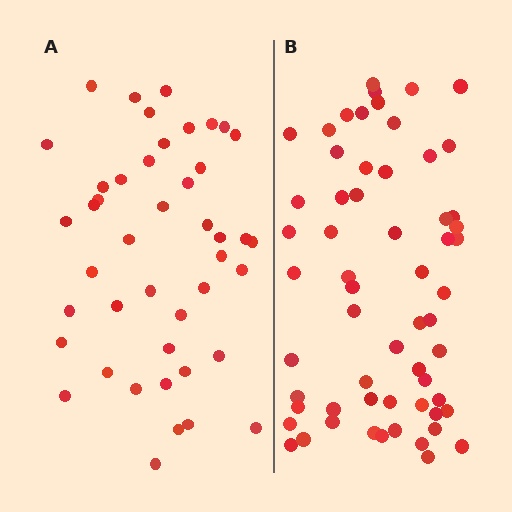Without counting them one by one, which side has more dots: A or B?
Region B (the right region) has more dots.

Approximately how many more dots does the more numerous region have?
Region B has approximately 15 more dots than region A.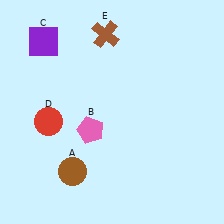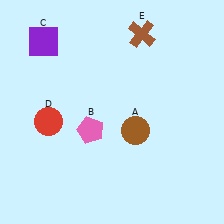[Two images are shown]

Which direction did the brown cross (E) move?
The brown cross (E) moved right.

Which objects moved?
The objects that moved are: the brown circle (A), the brown cross (E).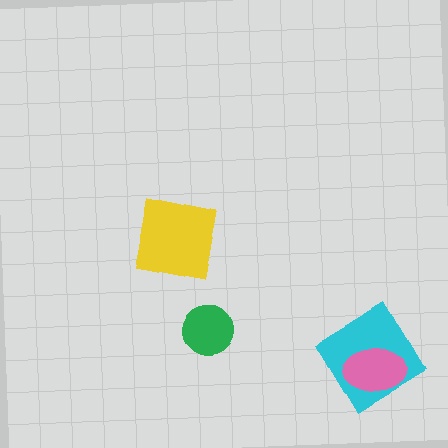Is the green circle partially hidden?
No, no other shape covers it.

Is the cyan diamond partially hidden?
Yes, it is partially covered by another shape.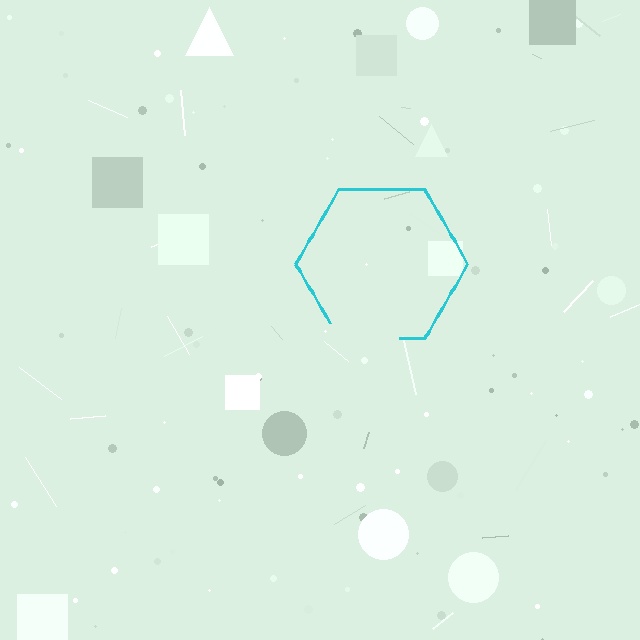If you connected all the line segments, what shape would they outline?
They would outline a hexagon.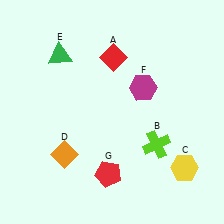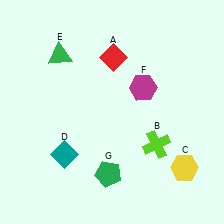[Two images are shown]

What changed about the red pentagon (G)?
In Image 1, G is red. In Image 2, it changed to green.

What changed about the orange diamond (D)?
In Image 1, D is orange. In Image 2, it changed to teal.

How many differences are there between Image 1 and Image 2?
There are 2 differences between the two images.